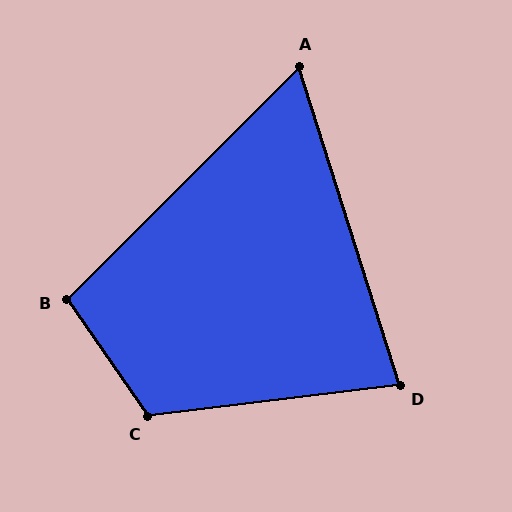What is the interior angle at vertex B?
Approximately 101 degrees (obtuse).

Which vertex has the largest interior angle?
C, at approximately 117 degrees.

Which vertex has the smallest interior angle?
A, at approximately 63 degrees.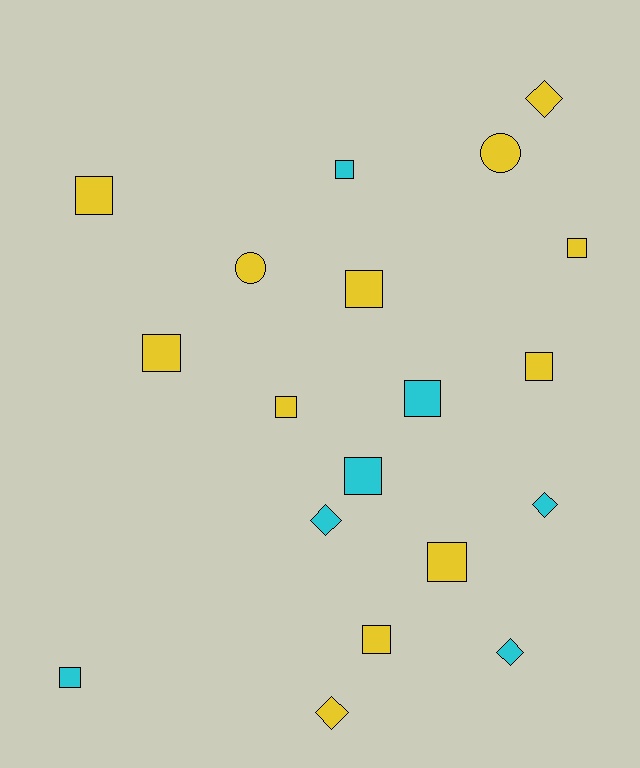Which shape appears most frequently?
Square, with 12 objects.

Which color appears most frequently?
Yellow, with 12 objects.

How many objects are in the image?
There are 19 objects.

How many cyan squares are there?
There are 4 cyan squares.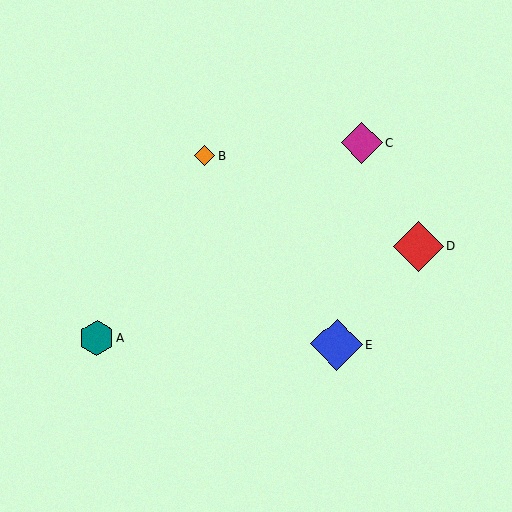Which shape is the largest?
The blue diamond (labeled E) is the largest.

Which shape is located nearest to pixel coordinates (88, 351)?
The teal hexagon (labeled A) at (97, 338) is nearest to that location.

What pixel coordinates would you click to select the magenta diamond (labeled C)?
Click at (362, 142) to select the magenta diamond C.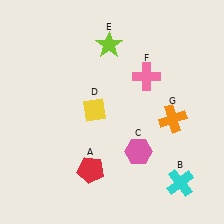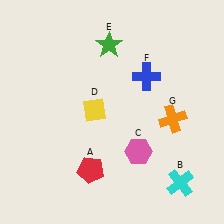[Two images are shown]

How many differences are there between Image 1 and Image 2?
There are 2 differences between the two images.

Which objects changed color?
E changed from lime to green. F changed from pink to blue.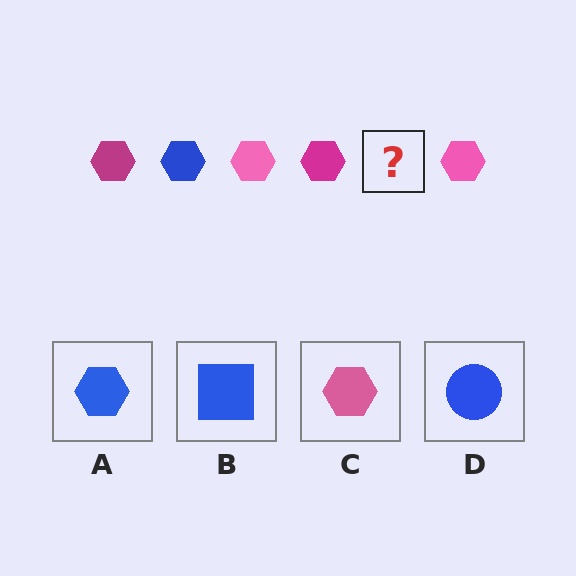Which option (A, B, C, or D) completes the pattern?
A.